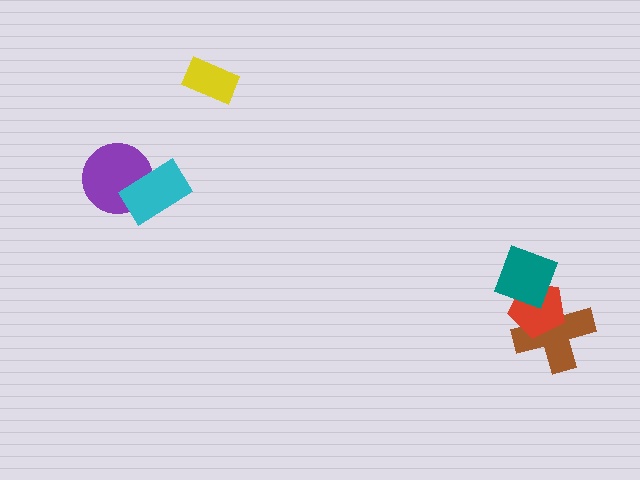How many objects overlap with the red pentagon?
2 objects overlap with the red pentagon.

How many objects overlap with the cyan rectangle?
1 object overlaps with the cyan rectangle.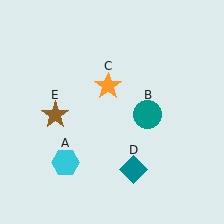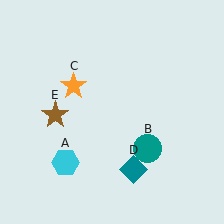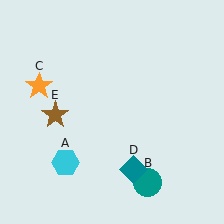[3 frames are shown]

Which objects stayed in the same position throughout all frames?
Cyan hexagon (object A) and teal diamond (object D) and brown star (object E) remained stationary.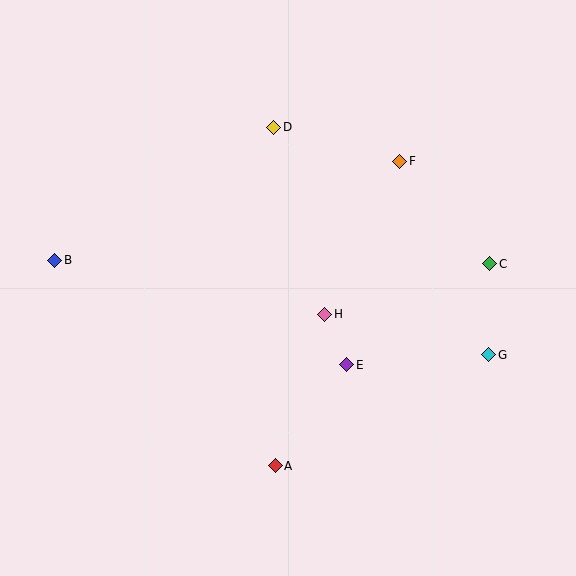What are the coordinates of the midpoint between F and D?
The midpoint between F and D is at (337, 144).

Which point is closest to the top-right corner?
Point F is closest to the top-right corner.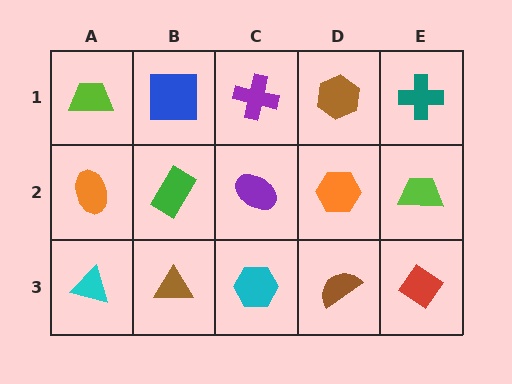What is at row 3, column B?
A brown triangle.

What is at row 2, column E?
A lime trapezoid.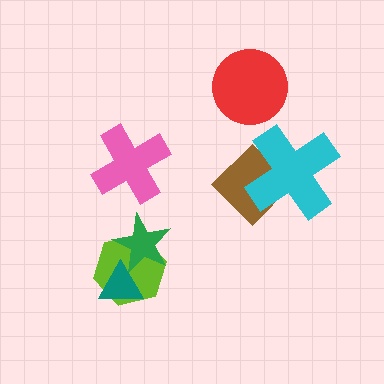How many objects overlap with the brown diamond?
1 object overlaps with the brown diamond.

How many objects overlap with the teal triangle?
2 objects overlap with the teal triangle.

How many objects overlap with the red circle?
0 objects overlap with the red circle.